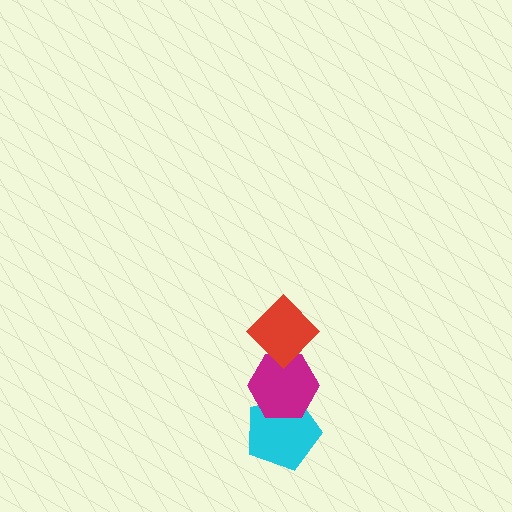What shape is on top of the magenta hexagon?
The red diamond is on top of the magenta hexagon.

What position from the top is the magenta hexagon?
The magenta hexagon is 2nd from the top.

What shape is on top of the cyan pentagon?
The magenta hexagon is on top of the cyan pentagon.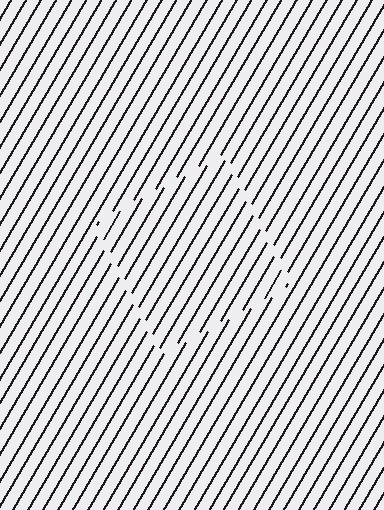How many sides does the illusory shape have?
4 sides — the line-ends trace a square.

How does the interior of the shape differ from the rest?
The interior of the shape contains the same grating, shifted by half a period — the contour is defined by the phase discontinuity where line-ends from the inner and outer gratings abut.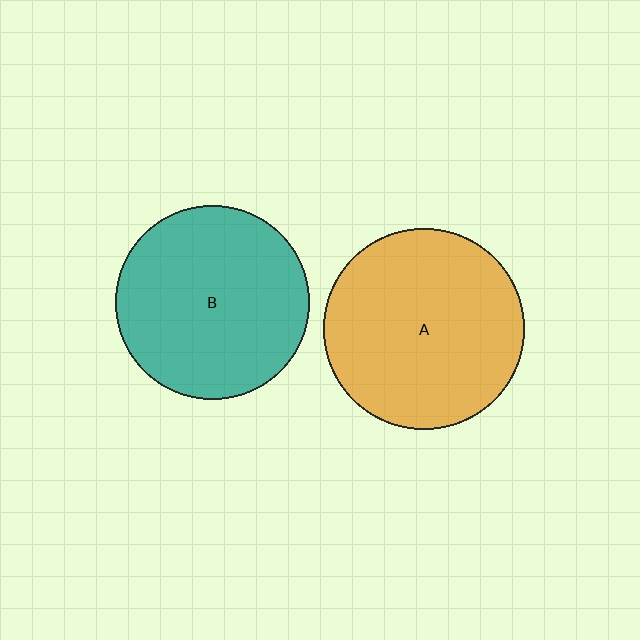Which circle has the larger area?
Circle A (orange).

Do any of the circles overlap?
No, none of the circles overlap.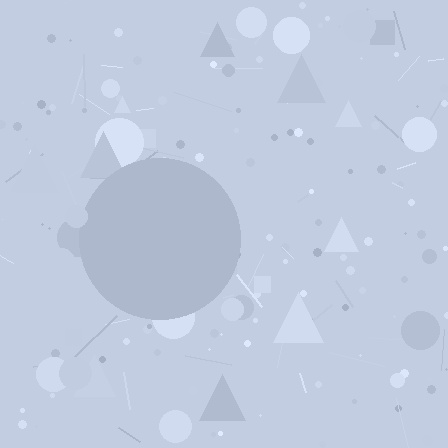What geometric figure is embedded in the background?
A circle is embedded in the background.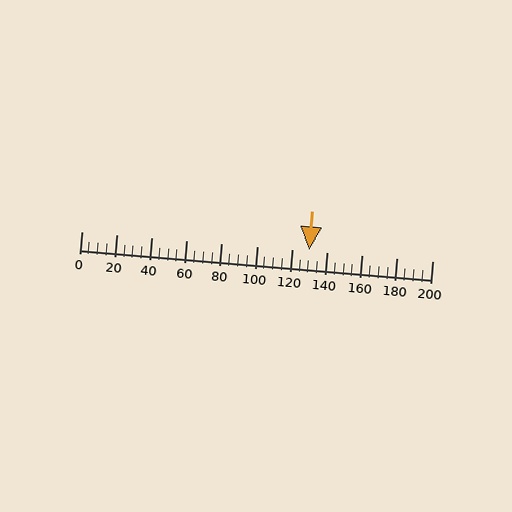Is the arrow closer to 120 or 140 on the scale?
The arrow is closer to 140.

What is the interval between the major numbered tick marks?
The major tick marks are spaced 20 units apart.